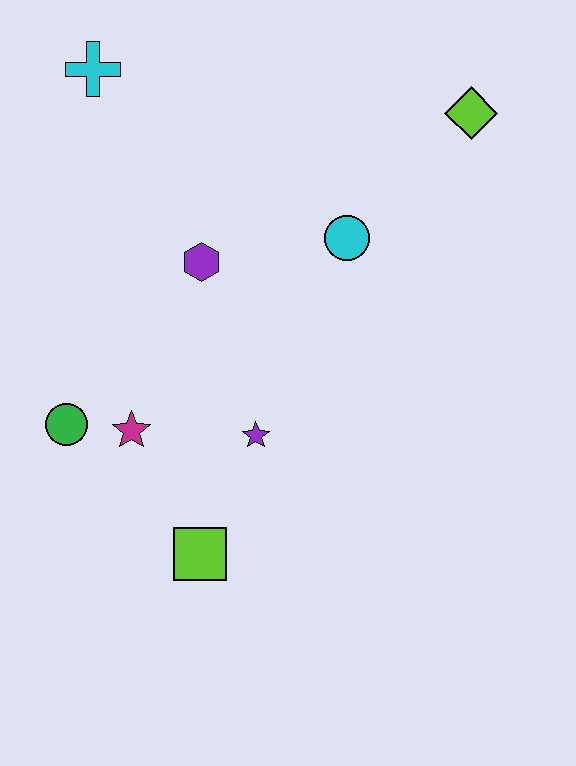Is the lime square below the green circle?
Yes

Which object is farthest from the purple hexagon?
The lime diamond is farthest from the purple hexagon.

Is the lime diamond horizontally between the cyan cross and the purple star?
No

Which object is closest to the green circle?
The magenta star is closest to the green circle.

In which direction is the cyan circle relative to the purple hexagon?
The cyan circle is to the right of the purple hexagon.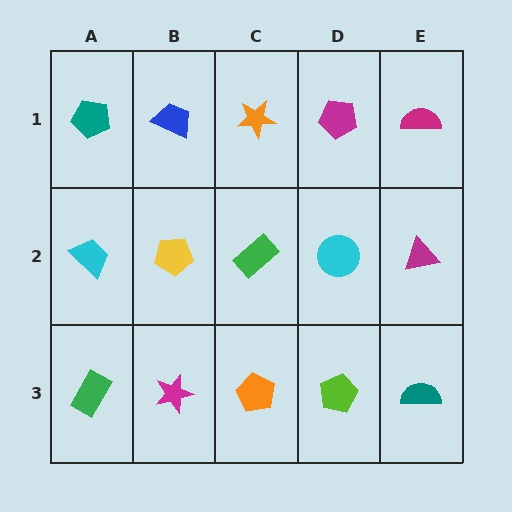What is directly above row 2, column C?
An orange star.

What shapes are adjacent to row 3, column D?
A cyan circle (row 2, column D), an orange pentagon (row 3, column C), a teal semicircle (row 3, column E).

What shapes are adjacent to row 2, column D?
A magenta pentagon (row 1, column D), a lime pentagon (row 3, column D), a green rectangle (row 2, column C), a magenta triangle (row 2, column E).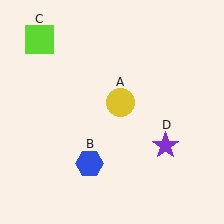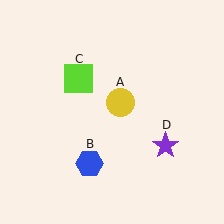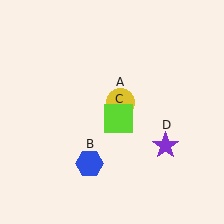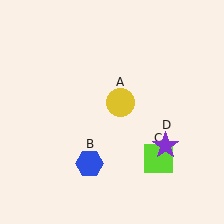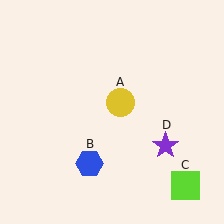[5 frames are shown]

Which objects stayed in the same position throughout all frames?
Yellow circle (object A) and blue hexagon (object B) and purple star (object D) remained stationary.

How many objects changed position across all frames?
1 object changed position: lime square (object C).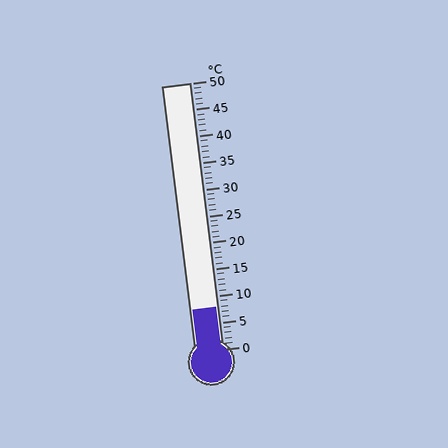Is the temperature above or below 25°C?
The temperature is below 25°C.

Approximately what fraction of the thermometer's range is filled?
The thermometer is filled to approximately 15% of its range.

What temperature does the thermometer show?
The thermometer shows approximately 8°C.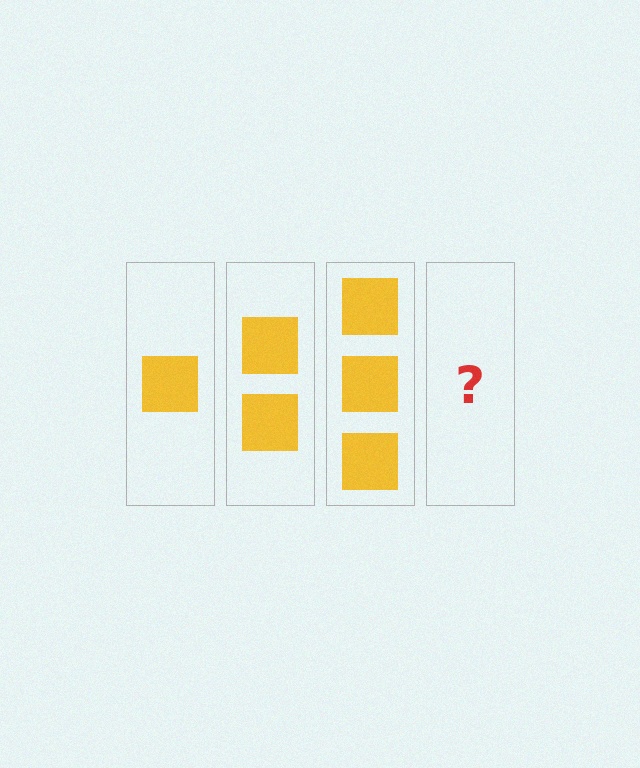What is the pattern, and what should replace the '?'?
The pattern is that each step adds one more square. The '?' should be 4 squares.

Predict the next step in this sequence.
The next step is 4 squares.